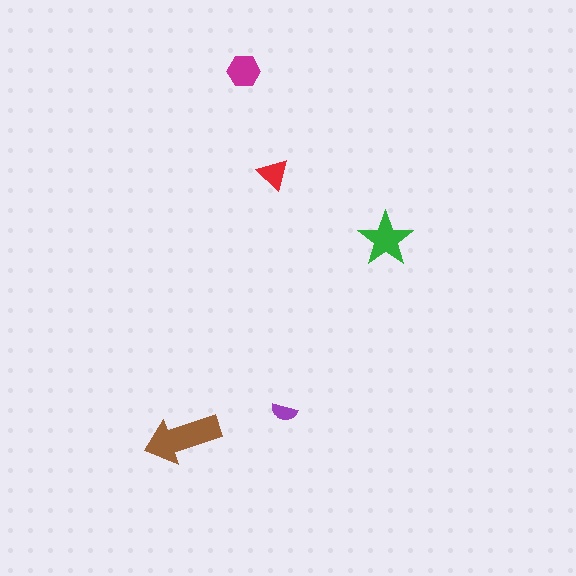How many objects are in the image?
There are 5 objects in the image.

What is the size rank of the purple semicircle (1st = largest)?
5th.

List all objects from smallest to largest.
The purple semicircle, the red triangle, the magenta hexagon, the green star, the brown arrow.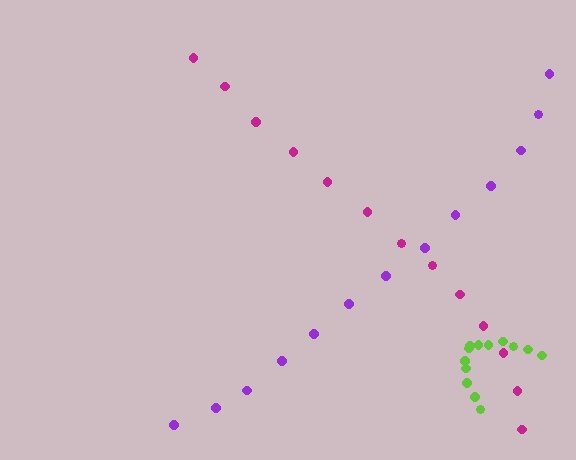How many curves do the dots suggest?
There are 3 distinct paths.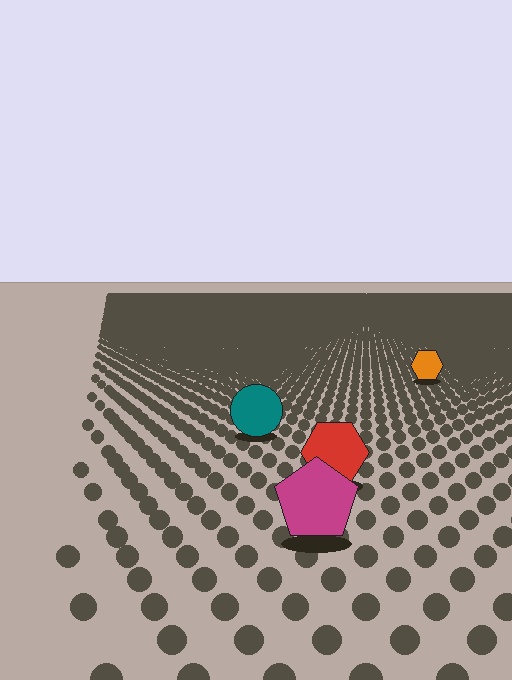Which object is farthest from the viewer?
The orange hexagon is farthest from the viewer. It appears smaller and the ground texture around it is denser.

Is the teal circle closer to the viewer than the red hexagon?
No. The red hexagon is closer — you can tell from the texture gradient: the ground texture is coarser near it.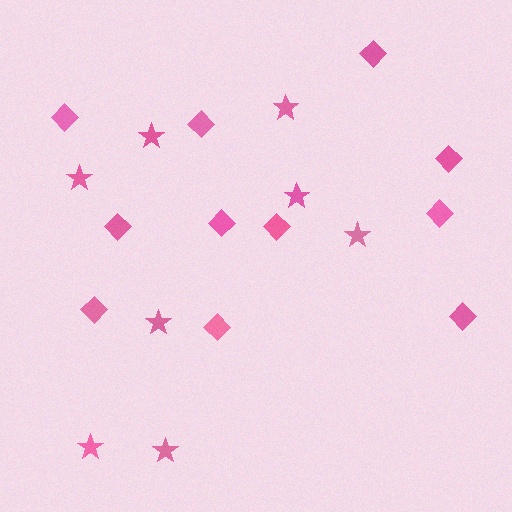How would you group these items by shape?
There are 2 groups: one group of stars (8) and one group of diamonds (11).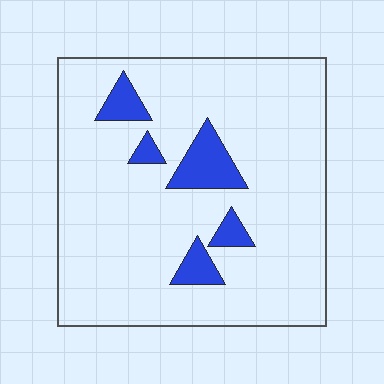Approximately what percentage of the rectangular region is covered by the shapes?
Approximately 10%.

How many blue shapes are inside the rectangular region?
5.